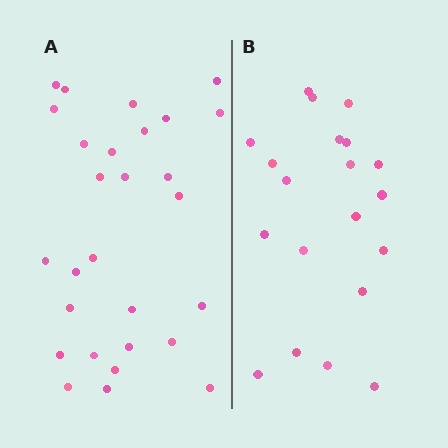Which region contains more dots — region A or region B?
Region A (the left region) has more dots.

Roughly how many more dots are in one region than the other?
Region A has roughly 8 or so more dots than region B.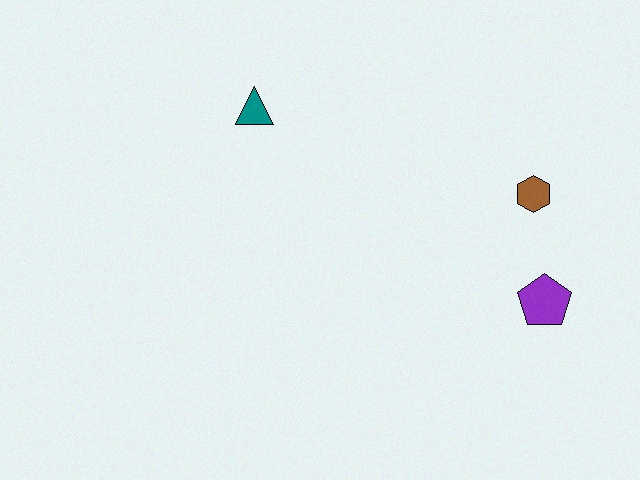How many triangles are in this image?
There is 1 triangle.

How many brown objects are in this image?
There is 1 brown object.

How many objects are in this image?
There are 3 objects.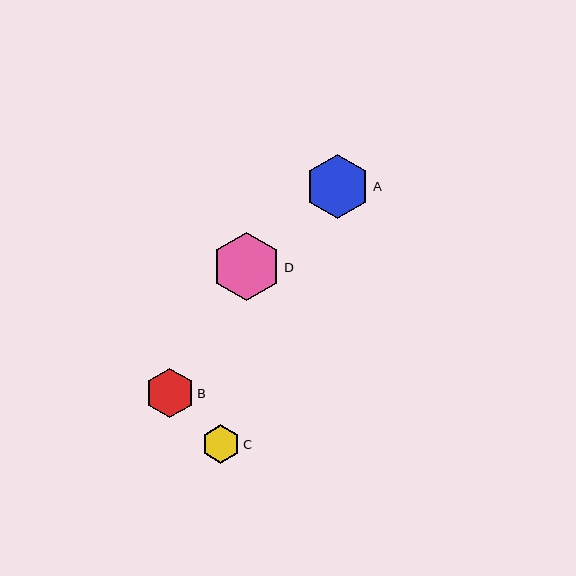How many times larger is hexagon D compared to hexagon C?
Hexagon D is approximately 1.8 times the size of hexagon C.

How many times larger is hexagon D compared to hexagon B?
Hexagon D is approximately 1.4 times the size of hexagon B.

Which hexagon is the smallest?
Hexagon C is the smallest with a size of approximately 39 pixels.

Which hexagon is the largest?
Hexagon D is the largest with a size of approximately 69 pixels.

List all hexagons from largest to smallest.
From largest to smallest: D, A, B, C.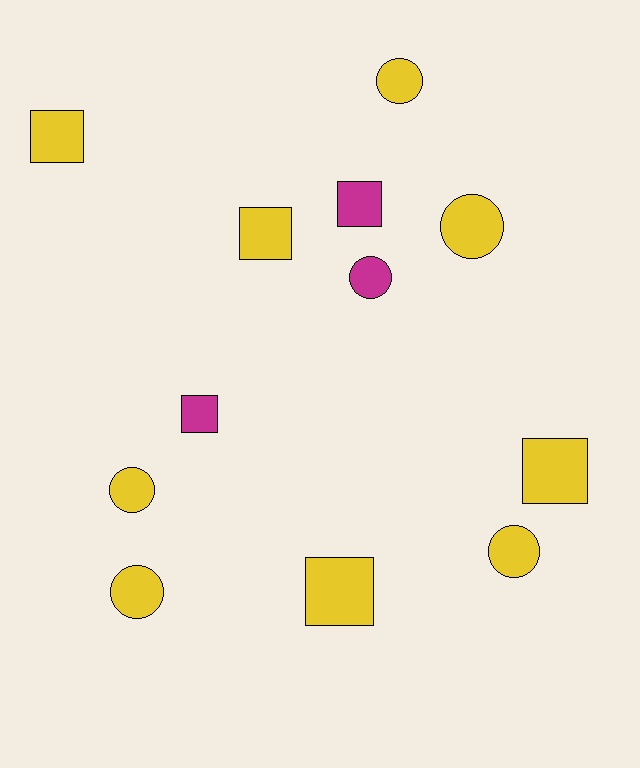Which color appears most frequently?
Yellow, with 9 objects.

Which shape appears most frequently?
Circle, with 6 objects.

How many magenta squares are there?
There are 2 magenta squares.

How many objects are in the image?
There are 12 objects.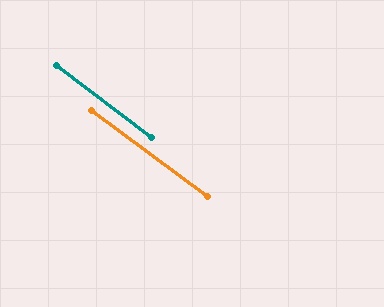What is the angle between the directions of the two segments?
Approximately 1 degree.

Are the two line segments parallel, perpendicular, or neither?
Parallel — their directions differ by only 0.9°.